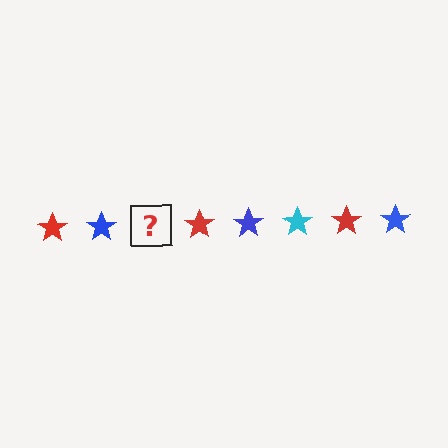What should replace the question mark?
The question mark should be replaced with a cyan star.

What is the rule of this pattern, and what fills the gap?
The rule is that the pattern cycles through red, blue, cyan stars. The gap should be filled with a cyan star.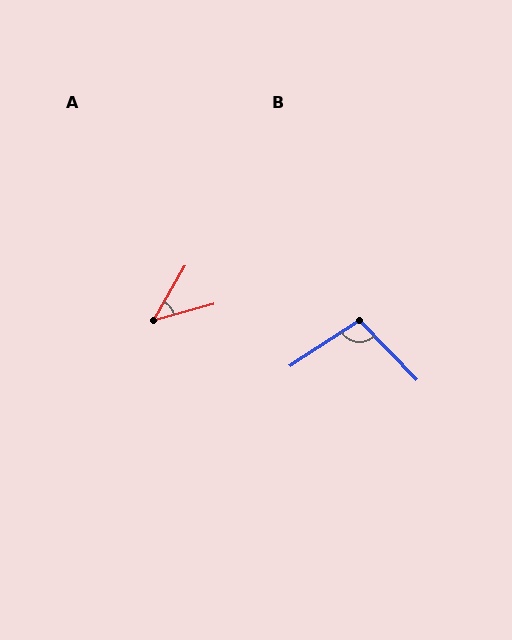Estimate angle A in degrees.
Approximately 44 degrees.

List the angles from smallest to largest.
A (44°), B (101°).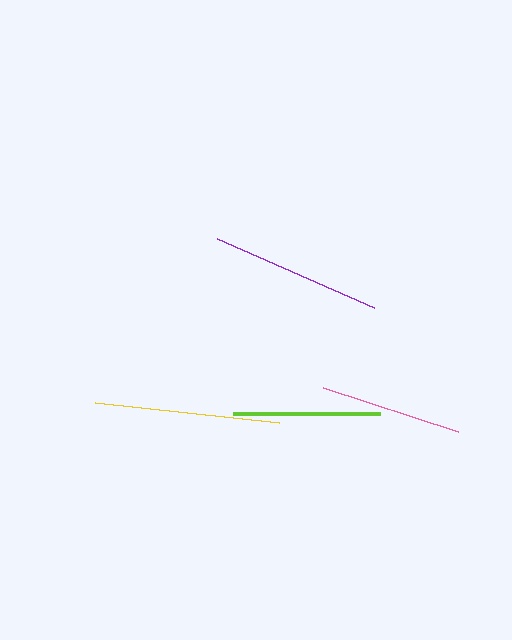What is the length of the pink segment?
The pink segment is approximately 142 pixels long.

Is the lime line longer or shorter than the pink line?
The lime line is longer than the pink line.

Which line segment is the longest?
The yellow line is the longest at approximately 185 pixels.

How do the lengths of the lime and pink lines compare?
The lime and pink lines are approximately the same length.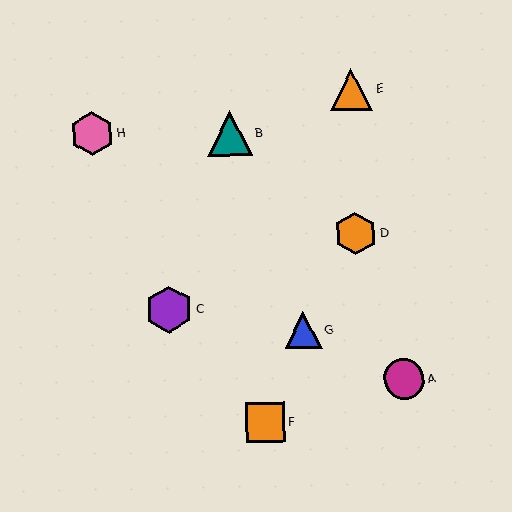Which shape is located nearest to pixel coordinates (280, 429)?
The orange square (labeled F) at (265, 423) is nearest to that location.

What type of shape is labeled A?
Shape A is a magenta circle.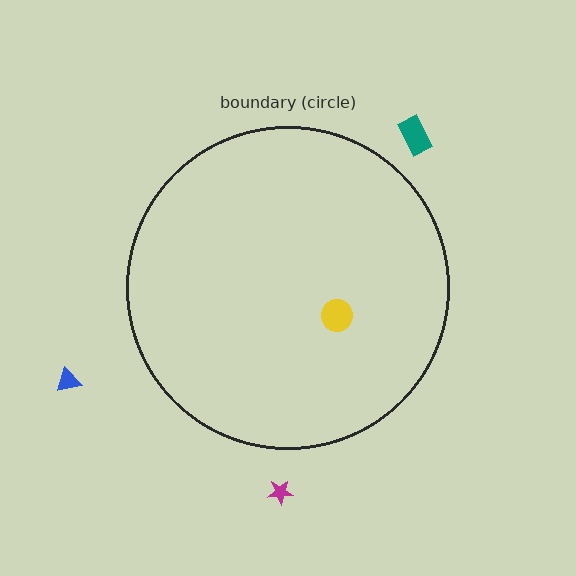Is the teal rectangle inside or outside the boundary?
Outside.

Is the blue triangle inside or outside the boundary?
Outside.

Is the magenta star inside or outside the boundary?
Outside.